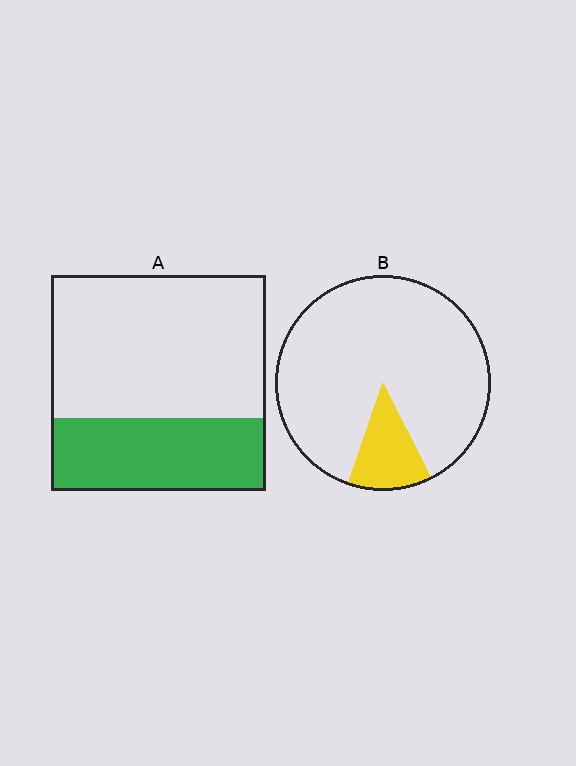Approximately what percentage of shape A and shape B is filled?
A is approximately 35% and B is approximately 15%.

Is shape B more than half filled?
No.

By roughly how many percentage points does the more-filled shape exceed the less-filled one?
By roughly 20 percentage points (A over B).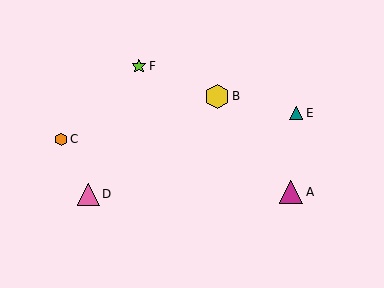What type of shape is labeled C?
Shape C is an orange hexagon.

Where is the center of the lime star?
The center of the lime star is at (139, 66).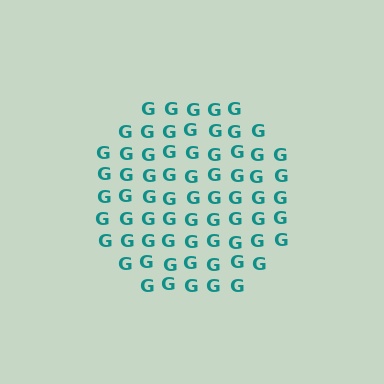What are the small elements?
The small elements are letter G's.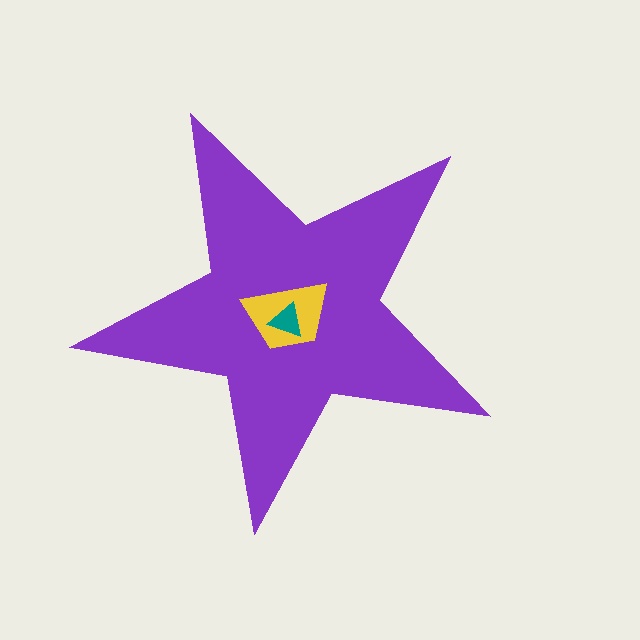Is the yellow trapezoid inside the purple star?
Yes.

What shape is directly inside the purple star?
The yellow trapezoid.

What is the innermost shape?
The teal triangle.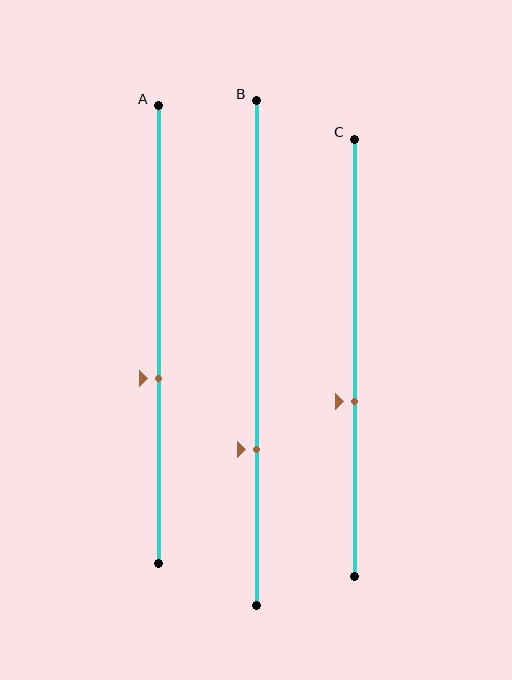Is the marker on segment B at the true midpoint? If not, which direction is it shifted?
No, the marker on segment B is shifted downward by about 19% of the segment length.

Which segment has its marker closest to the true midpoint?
Segment A has its marker closest to the true midpoint.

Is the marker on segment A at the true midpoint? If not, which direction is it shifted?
No, the marker on segment A is shifted downward by about 10% of the segment length.